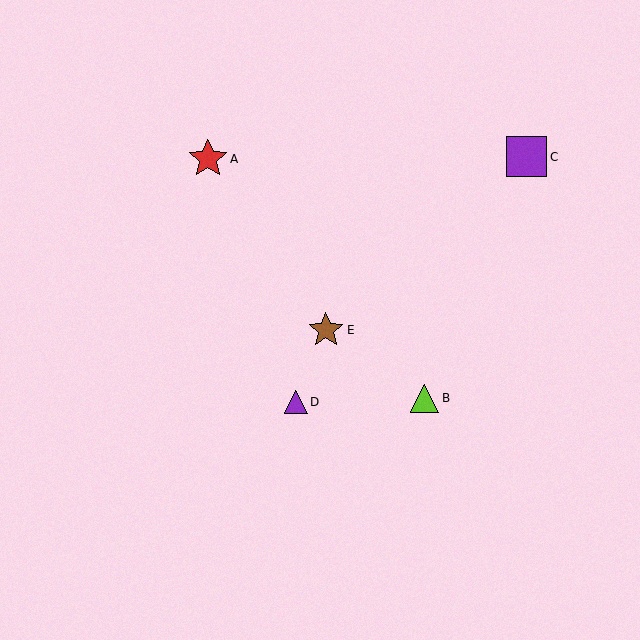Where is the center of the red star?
The center of the red star is at (208, 159).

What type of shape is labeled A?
Shape A is a red star.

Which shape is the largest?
The purple square (labeled C) is the largest.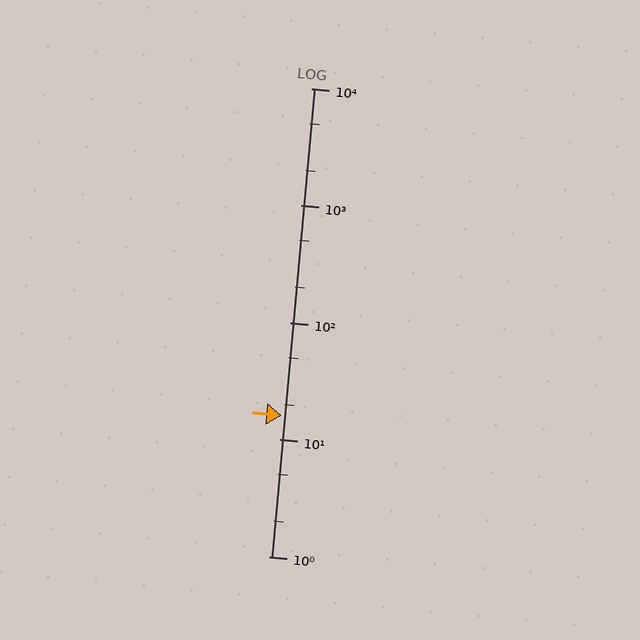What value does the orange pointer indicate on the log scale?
The pointer indicates approximately 16.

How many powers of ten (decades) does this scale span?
The scale spans 4 decades, from 1 to 10000.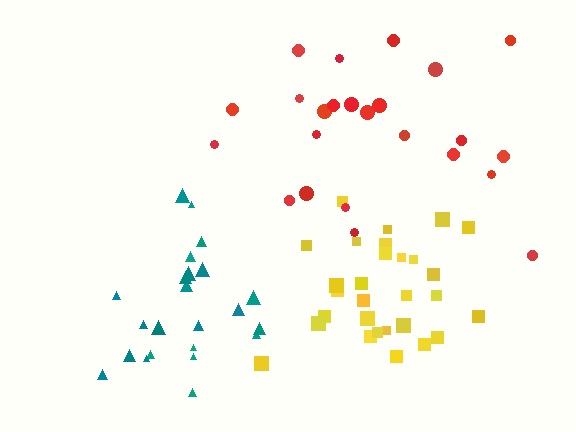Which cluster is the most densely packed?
Yellow.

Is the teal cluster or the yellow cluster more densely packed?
Yellow.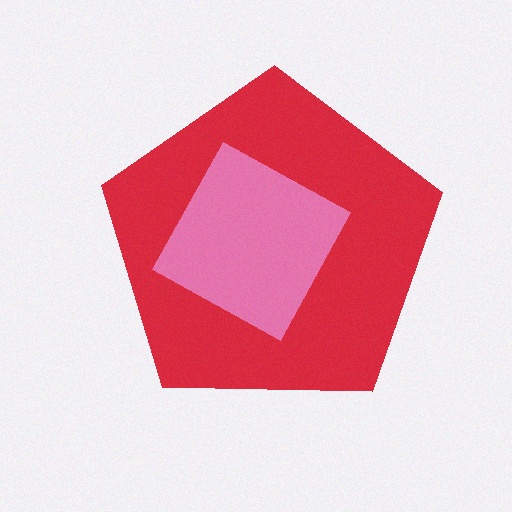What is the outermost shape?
The red pentagon.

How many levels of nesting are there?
2.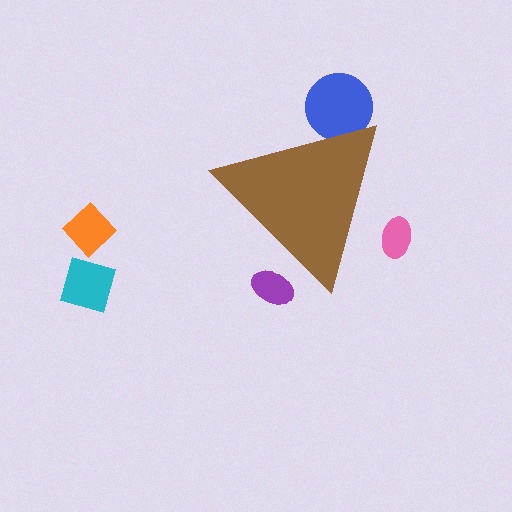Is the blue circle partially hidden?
Yes, the blue circle is partially hidden behind the brown triangle.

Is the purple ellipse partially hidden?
Yes, the purple ellipse is partially hidden behind the brown triangle.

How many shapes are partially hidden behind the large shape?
3 shapes are partially hidden.